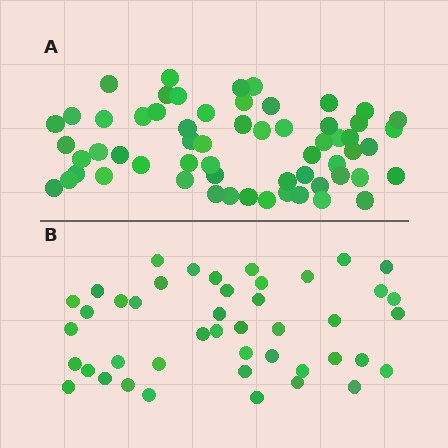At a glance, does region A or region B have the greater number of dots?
Region A (the top region) has more dots.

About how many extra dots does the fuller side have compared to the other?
Region A has approximately 15 more dots than region B.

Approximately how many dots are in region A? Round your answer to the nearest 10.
About 60 dots.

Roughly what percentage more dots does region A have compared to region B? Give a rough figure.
About 35% more.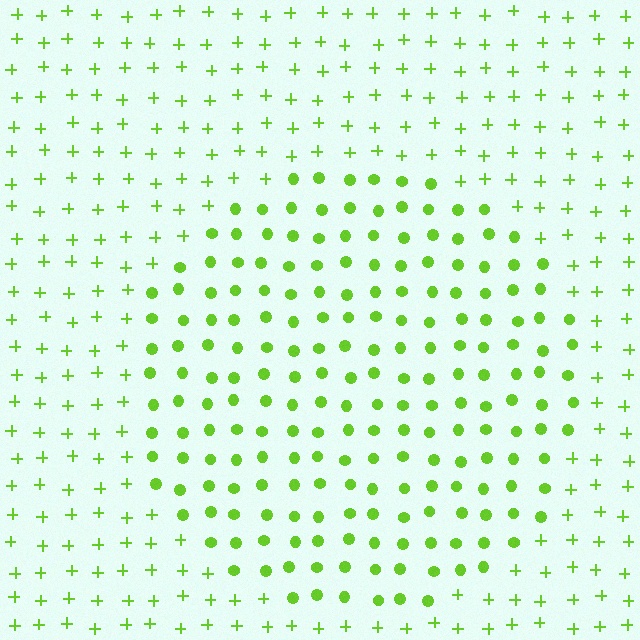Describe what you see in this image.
The image is filled with small lime elements arranged in a uniform grid. A circle-shaped region contains circles, while the surrounding area contains plus signs. The boundary is defined purely by the change in element shape.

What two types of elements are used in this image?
The image uses circles inside the circle region and plus signs outside it.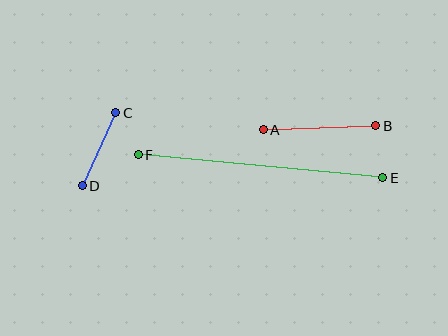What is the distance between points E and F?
The distance is approximately 245 pixels.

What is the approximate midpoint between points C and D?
The midpoint is at approximately (99, 149) pixels.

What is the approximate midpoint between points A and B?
The midpoint is at approximately (320, 128) pixels.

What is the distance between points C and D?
The distance is approximately 80 pixels.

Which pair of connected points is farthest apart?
Points E and F are farthest apart.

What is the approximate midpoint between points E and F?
The midpoint is at approximately (260, 166) pixels.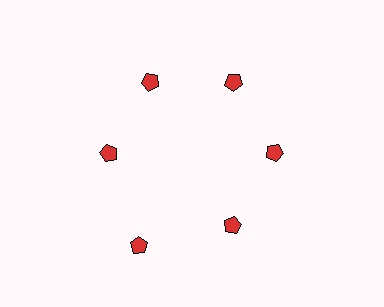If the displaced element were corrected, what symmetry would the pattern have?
It would have 6-fold rotational symmetry — the pattern would map onto itself every 60 degrees.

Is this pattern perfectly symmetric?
No. The 6 red pentagons are arranged in a ring, but one element near the 7 o'clock position is pushed outward from the center, breaking the 6-fold rotational symmetry.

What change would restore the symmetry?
The symmetry would be restored by moving it inward, back onto the ring so that all 6 pentagons sit at equal angles and equal distance from the center.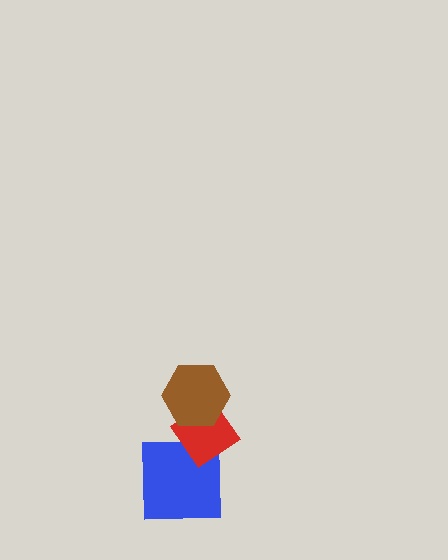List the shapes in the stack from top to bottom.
From top to bottom: the brown hexagon, the red diamond, the blue square.